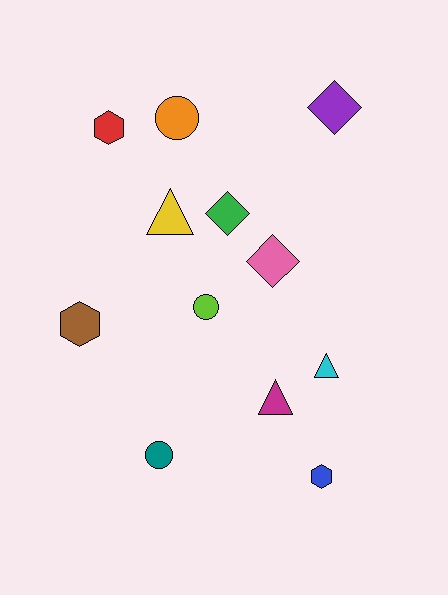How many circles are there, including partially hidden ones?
There are 3 circles.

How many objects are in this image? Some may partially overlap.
There are 12 objects.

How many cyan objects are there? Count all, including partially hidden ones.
There is 1 cyan object.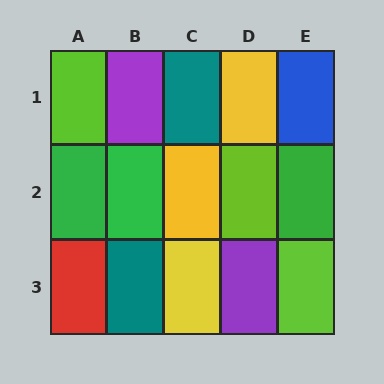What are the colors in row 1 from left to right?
Lime, purple, teal, yellow, blue.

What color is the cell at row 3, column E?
Lime.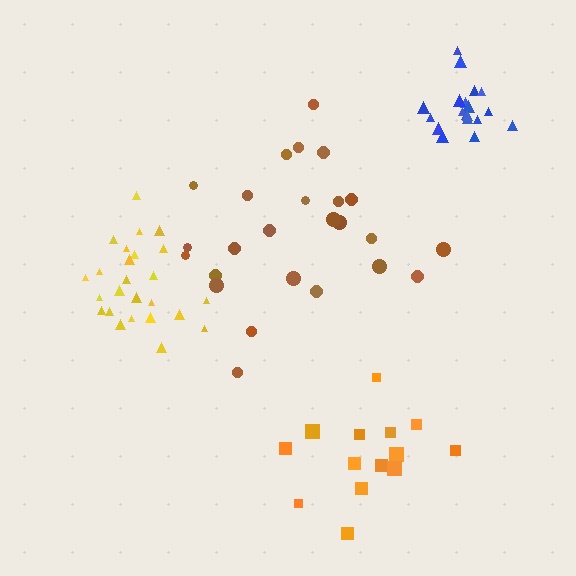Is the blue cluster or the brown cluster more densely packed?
Blue.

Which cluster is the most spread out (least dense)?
Orange.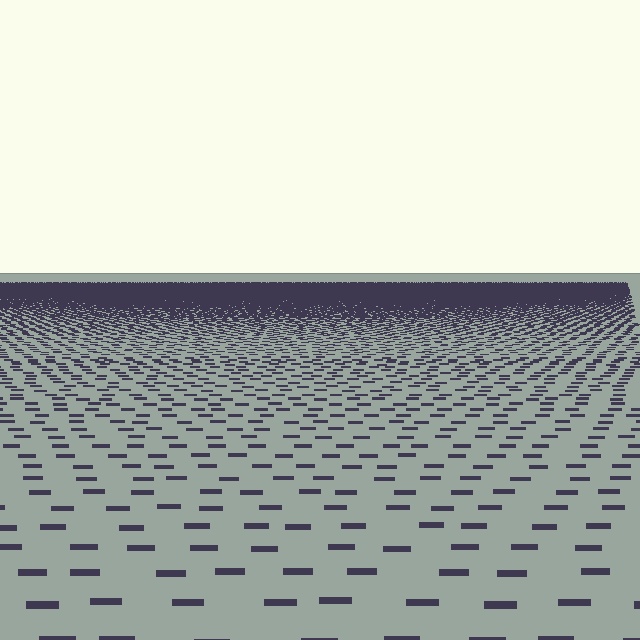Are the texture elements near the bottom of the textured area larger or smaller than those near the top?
Larger. Near the bottom, elements are closer to the viewer and appear at a bigger on-screen size.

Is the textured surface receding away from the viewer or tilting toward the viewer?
The surface is receding away from the viewer. Texture elements get smaller and denser toward the top.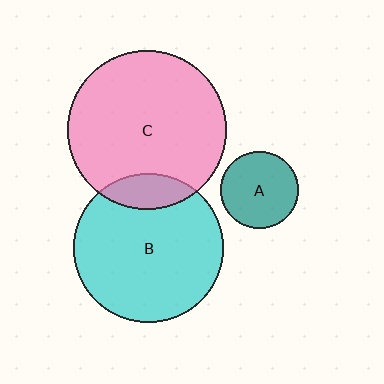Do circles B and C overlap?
Yes.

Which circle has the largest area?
Circle C (pink).